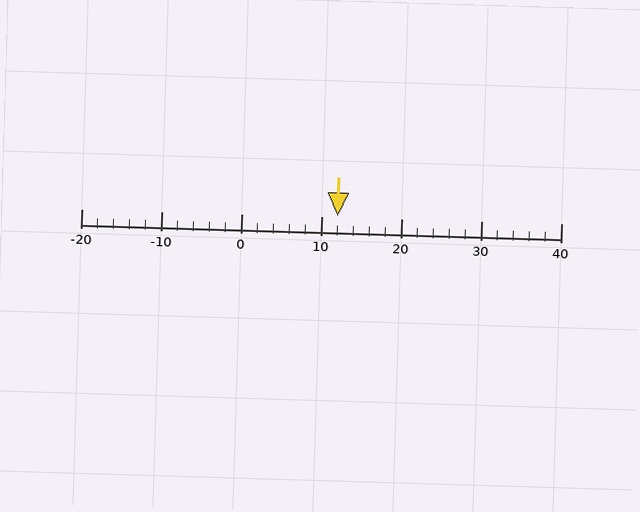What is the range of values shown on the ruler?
The ruler shows values from -20 to 40.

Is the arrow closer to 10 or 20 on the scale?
The arrow is closer to 10.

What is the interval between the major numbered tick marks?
The major tick marks are spaced 10 units apart.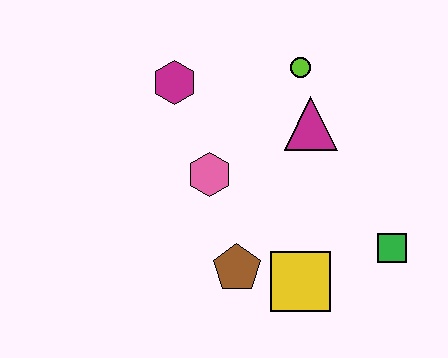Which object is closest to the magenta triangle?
The lime circle is closest to the magenta triangle.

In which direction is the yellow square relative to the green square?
The yellow square is to the left of the green square.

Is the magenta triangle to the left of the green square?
Yes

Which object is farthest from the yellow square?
The magenta hexagon is farthest from the yellow square.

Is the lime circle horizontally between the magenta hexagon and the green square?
Yes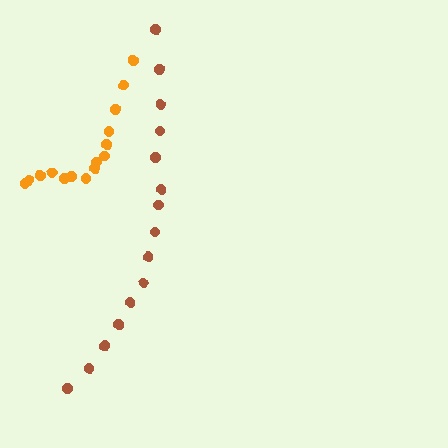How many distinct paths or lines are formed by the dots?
There are 2 distinct paths.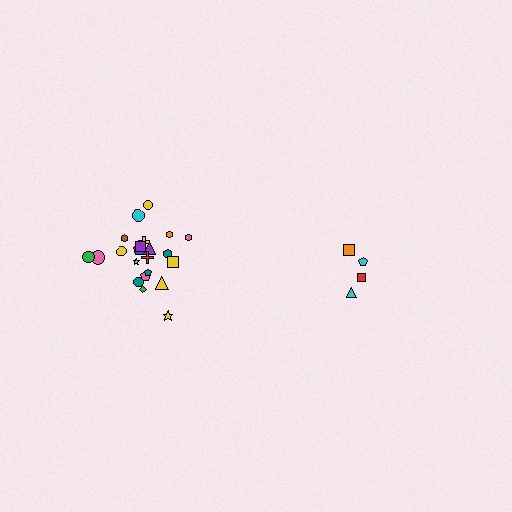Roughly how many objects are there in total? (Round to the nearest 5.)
Roughly 25 objects in total.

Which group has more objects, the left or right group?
The left group.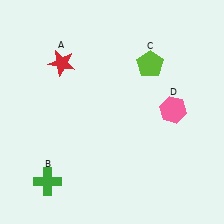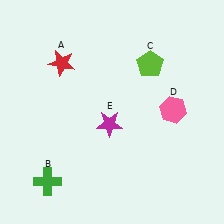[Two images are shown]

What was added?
A magenta star (E) was added in Image 2.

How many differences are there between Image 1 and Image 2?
There is 1 difference between the two images.